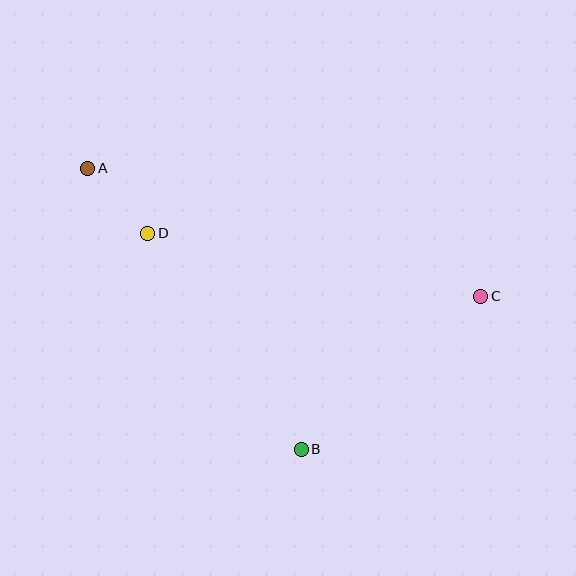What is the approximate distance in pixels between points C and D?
The distance between C and D is approximately 339 pixels.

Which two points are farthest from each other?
Points A and C are farthest from each other.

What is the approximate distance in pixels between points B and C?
The distance between B and C is approximately 236 pixels.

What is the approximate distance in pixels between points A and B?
The distance between A and B is approximately 353 pixels.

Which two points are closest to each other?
Points A and D are closest to each other.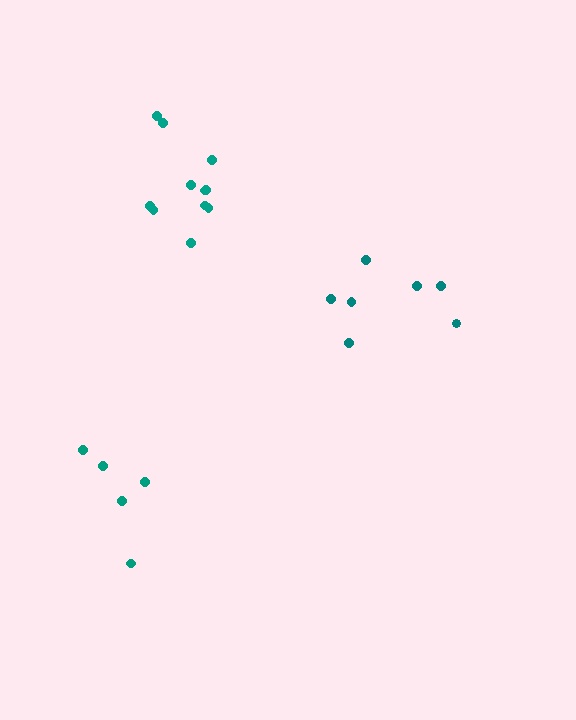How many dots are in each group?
Group 1: 7 dots, Group 2: 11 dots, Group 3: 5 dots (23 total).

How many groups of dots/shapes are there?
There are 3 groups.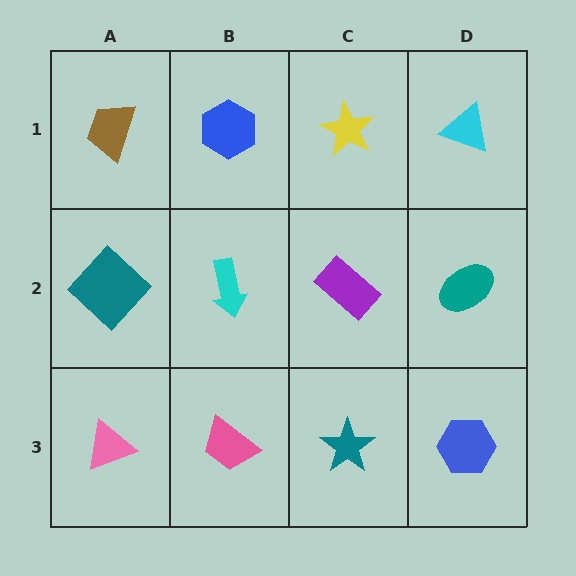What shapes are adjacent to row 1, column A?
A teal diamond (row 2, column A), a blue hexagon (row 1, column B).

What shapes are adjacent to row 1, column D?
A teal ellipse (row 2, column D), a yellow star (row 1, column C).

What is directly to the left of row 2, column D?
A purple rectangle.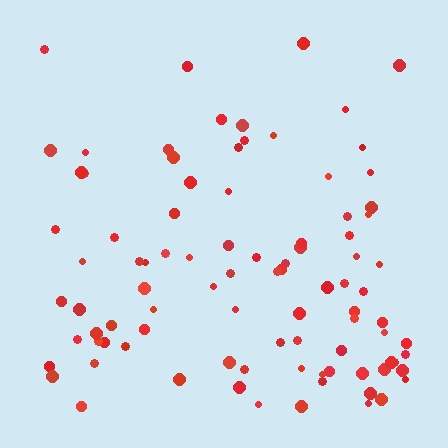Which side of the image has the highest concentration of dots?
The bottom.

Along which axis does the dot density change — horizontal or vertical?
Vertical.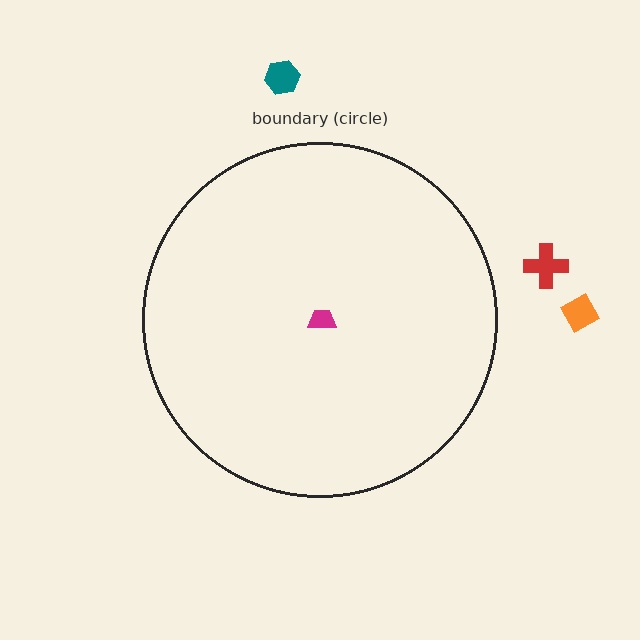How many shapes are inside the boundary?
1 inside, 3 outside.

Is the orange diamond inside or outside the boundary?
Outside.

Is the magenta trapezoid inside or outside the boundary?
Inside.